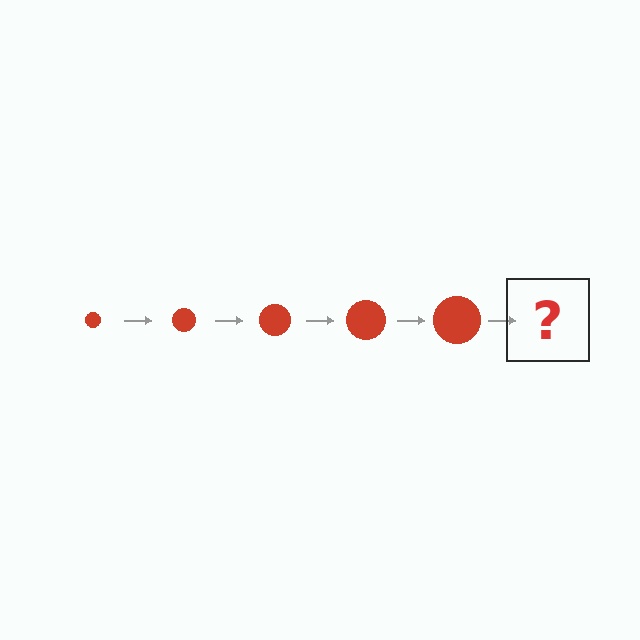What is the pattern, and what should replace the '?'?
The pattern is that the circle gets progressively larger each step. The '?' should be a red circle, larger than the previous one.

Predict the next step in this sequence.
The next step is a red circle, larger than the previous one.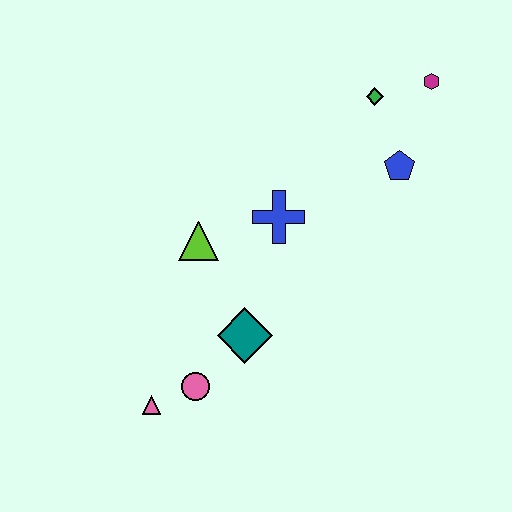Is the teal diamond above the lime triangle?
No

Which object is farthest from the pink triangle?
The magenta hexagon is farthest from the pink triangle.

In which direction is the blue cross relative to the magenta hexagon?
The blue cross is to the left of the magenta hexagon.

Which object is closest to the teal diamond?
The pink circle is closest to the teal diamond.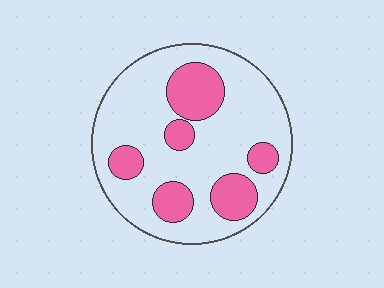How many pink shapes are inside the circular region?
6.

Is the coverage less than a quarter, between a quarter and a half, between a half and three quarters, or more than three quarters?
Between a quarter and a half.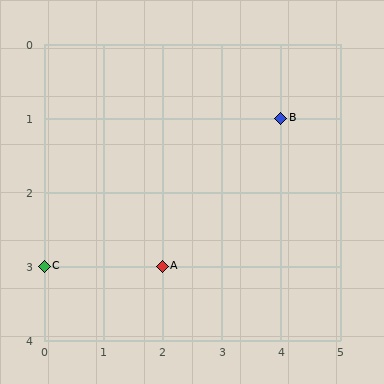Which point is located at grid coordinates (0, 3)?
Point C is at (0, 3).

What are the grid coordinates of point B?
Point B is at grid coordinates (4, 1).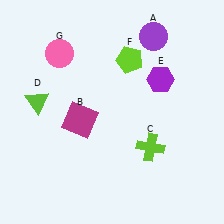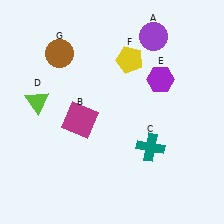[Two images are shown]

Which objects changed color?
C changed from lime to teal. F changed from lime to yellow. G changed from pink to brown.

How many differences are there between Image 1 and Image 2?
There are 3 differences between the two images.